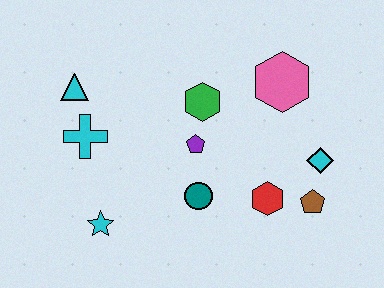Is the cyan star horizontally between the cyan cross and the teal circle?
Yes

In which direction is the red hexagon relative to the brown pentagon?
The red hexagon is to the left of the brown pentagon.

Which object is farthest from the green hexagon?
The cyan star is farthest from the green hexagon.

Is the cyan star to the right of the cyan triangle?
Yes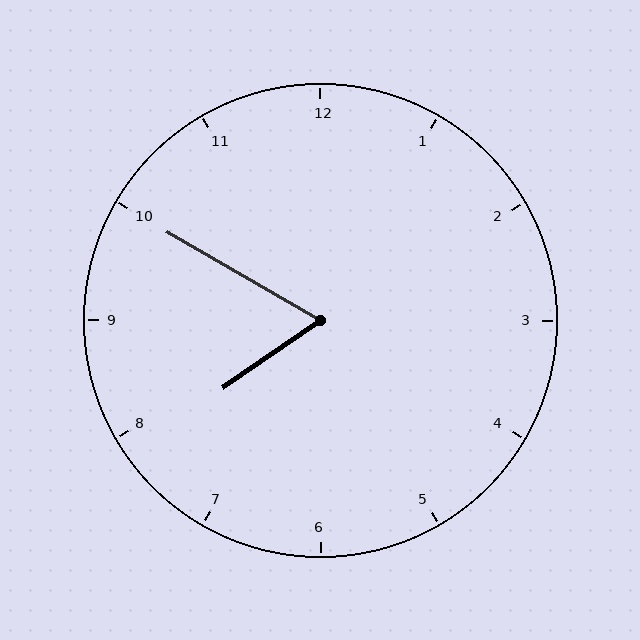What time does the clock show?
7:50.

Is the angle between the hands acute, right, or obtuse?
It is acute.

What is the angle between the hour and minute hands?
Approximately 65 degrees.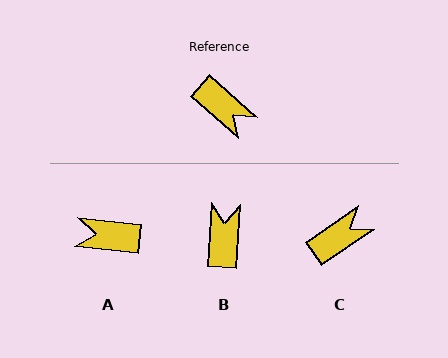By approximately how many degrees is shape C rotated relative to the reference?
Approximately 76 degrees counter-clockwise.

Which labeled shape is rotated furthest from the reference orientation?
A, about 144 degrees away.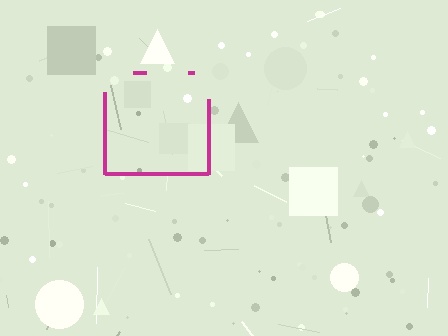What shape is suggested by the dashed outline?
The dashed outline suggests a square.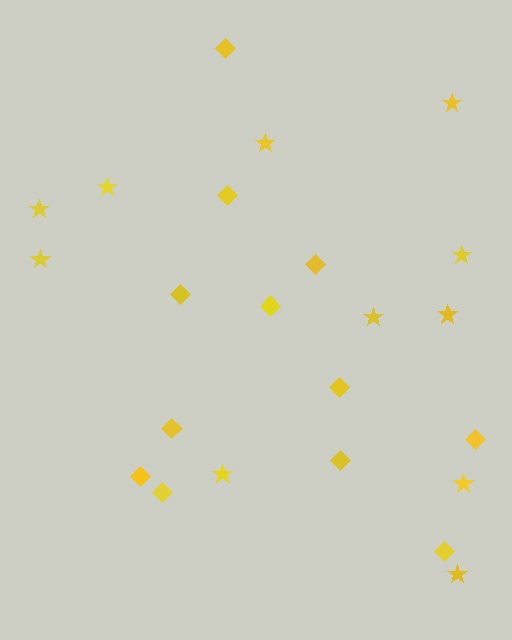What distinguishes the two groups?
There are 2 groups: one group of diamonds (12) and one group of stars (11).